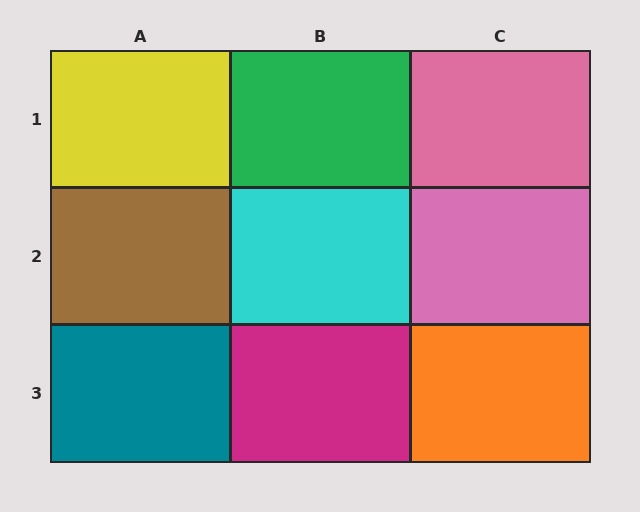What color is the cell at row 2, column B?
Cyan.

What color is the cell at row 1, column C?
Pink.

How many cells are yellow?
1 cell is yellow.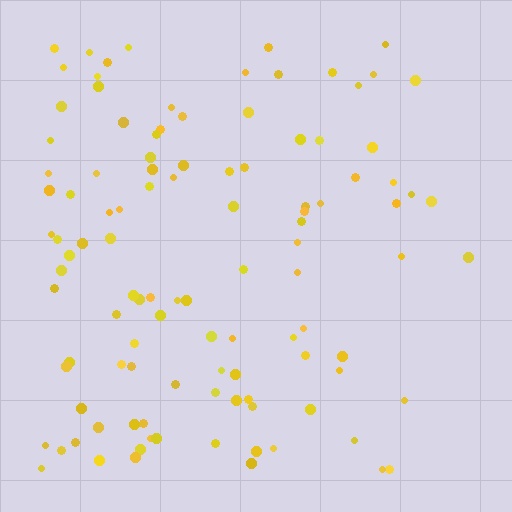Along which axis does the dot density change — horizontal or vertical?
Horizontal.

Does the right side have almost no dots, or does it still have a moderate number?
Still a moderate number, just noticeably fewer than the left.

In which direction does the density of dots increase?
From right to left, with the left side densest.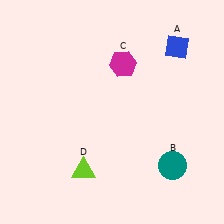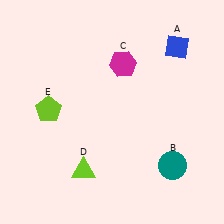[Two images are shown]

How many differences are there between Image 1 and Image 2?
There is 1 difference between the two images.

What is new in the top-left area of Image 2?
A lime pentagon (E) was added in the top-left area of Image 2.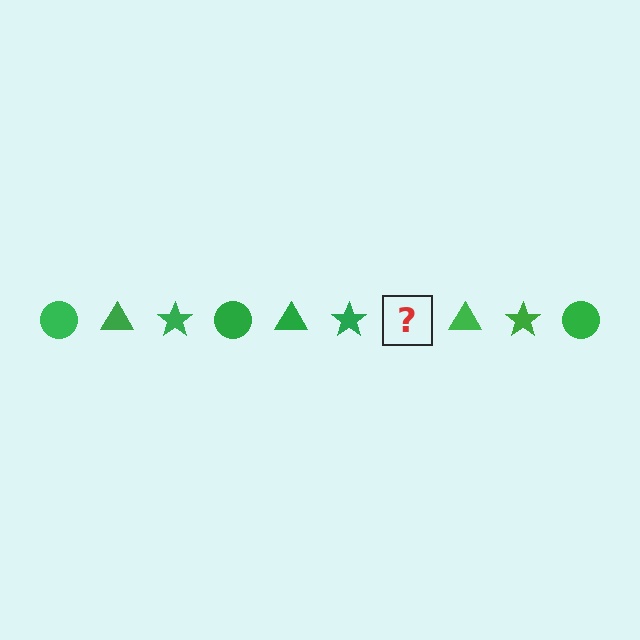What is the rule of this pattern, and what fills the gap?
The rule is that the pattern cycles through circle, triangle, star shapes in green. The gap should be filled with a green circle.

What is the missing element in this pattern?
The missing element is a green circle.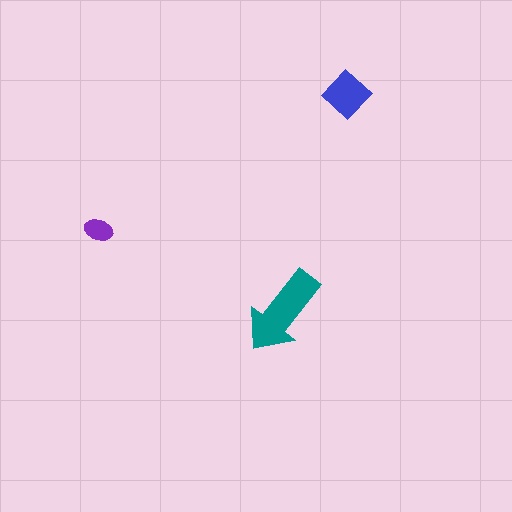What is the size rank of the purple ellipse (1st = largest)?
3rd.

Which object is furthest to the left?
The purple ellipse is leftmost.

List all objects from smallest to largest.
The purple ellipse, the blue diamond, the teal arrow.